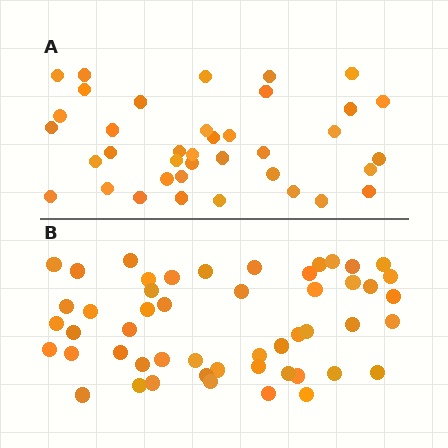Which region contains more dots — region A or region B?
Region B (the bottom region) has more dots.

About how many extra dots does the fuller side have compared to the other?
Region B has approximately 15 more dots than region A.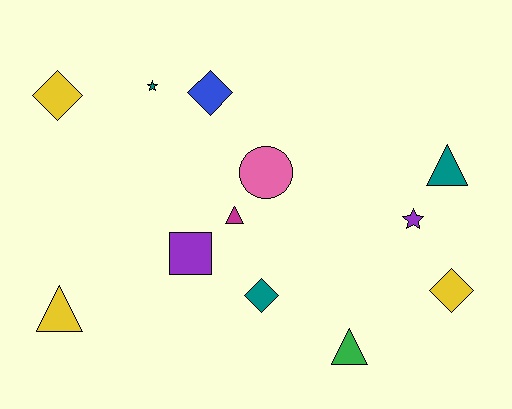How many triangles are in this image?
There are 4 triangles.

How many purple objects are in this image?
There are 2 purple objects.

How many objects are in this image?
There are 12 objects.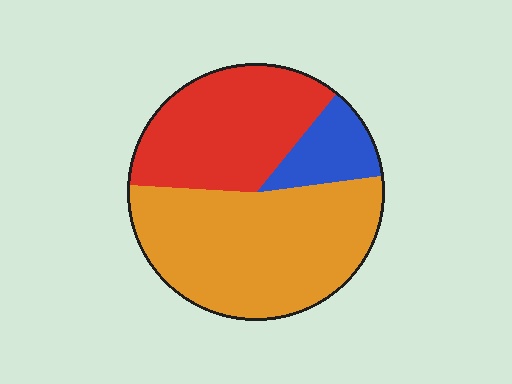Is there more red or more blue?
Red.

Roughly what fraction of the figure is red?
Red covers roughly 35% of the figure.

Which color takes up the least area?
Blue, at roughly 10%.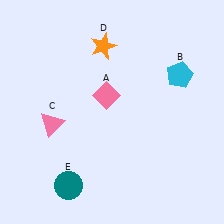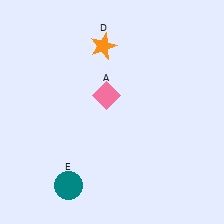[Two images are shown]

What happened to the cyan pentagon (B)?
The cyan pentagon (B) was removed in Image 2. It was in the top-right area of Image 1.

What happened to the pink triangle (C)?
The pink triangle (C) was removed in Image 2. It was in the bottom-left area of Image 1.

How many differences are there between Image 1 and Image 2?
There are 2 differences between the two images.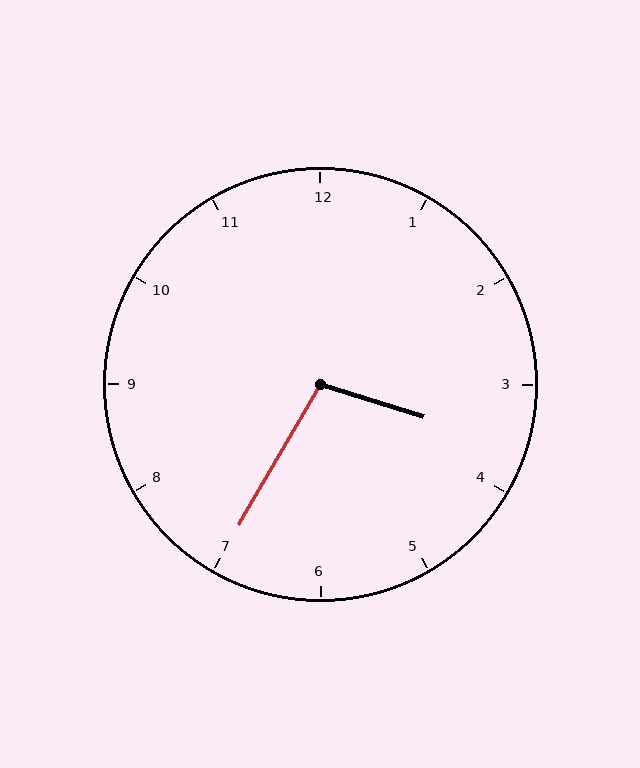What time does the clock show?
3:35.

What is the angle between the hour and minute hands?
Approximately 102 degrees.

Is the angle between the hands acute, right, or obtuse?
It is obtuse.